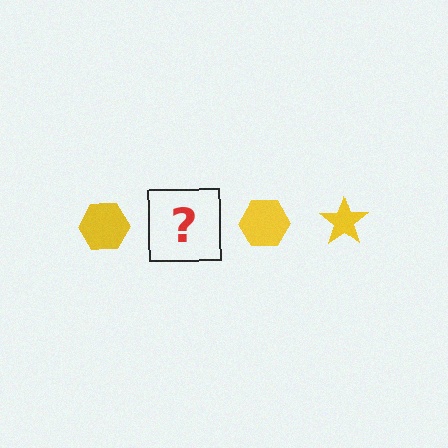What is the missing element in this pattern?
The missing element is a yellow star.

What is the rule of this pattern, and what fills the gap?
The rule is that the pattern cycles through hexagon, star shapes in yellow. The gap should be filled with a yellow star.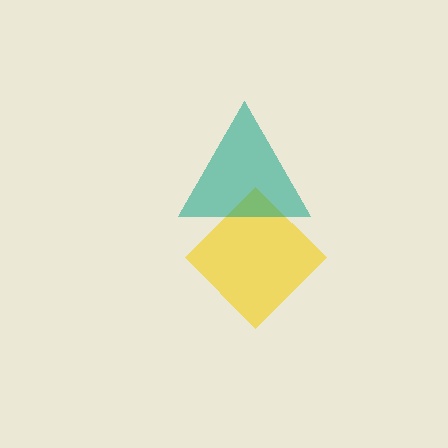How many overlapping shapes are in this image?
There are 2 overlapping shapes in the image.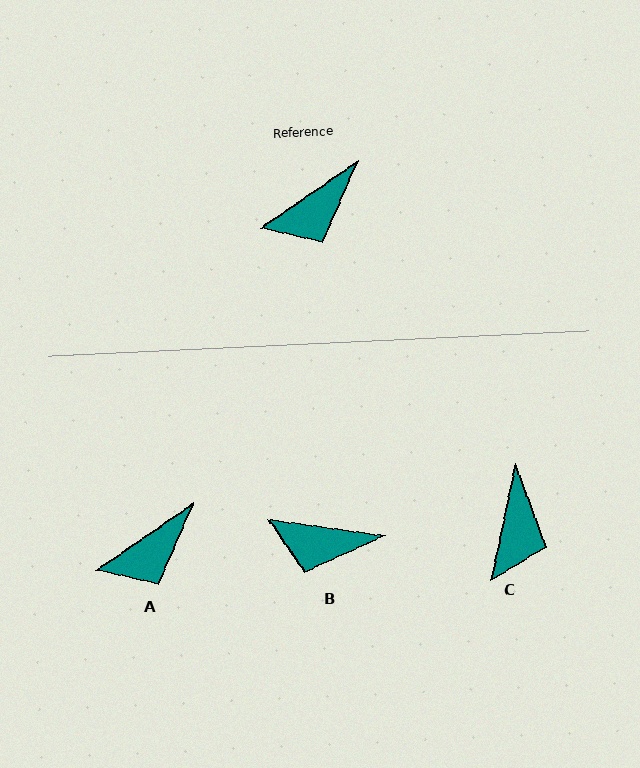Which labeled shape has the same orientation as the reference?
A.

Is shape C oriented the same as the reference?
No, it is off by about 44 degrees.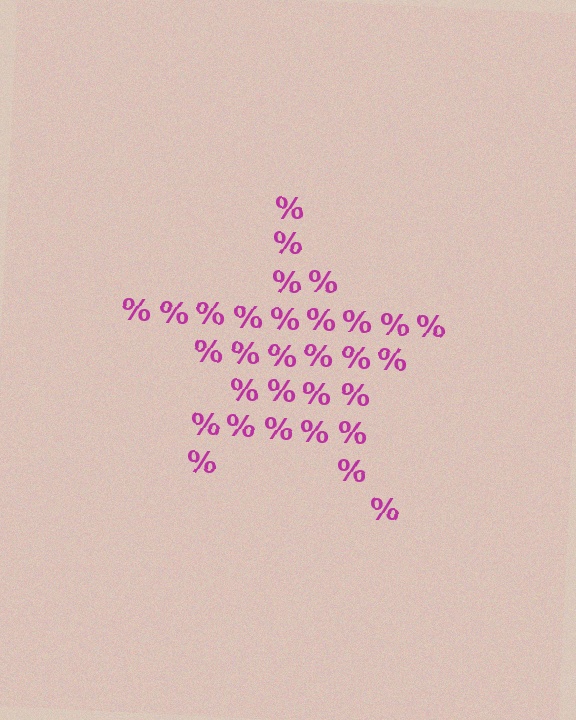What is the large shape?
The large shape is a star.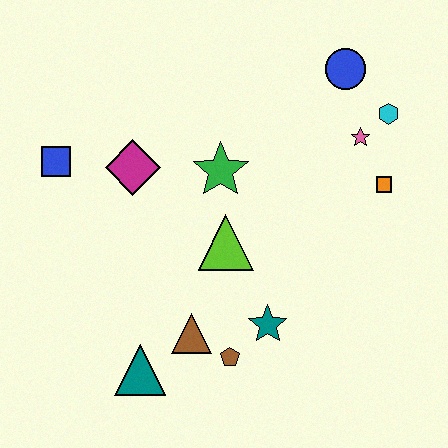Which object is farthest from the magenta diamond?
The cyan hexagon is farthest from the magenta diamond.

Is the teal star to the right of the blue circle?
No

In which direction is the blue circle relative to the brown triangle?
The blue circle is above the brown triangle.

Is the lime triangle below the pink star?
Yes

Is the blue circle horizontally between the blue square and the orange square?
Yes